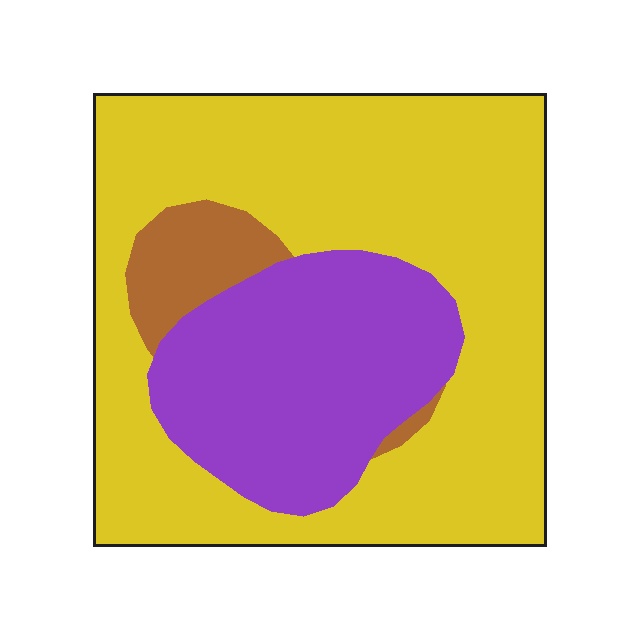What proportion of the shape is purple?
Purple takes up about one quarter (1/4) of the shape.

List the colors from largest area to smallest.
From largest to smallest: yellow, purple, brown.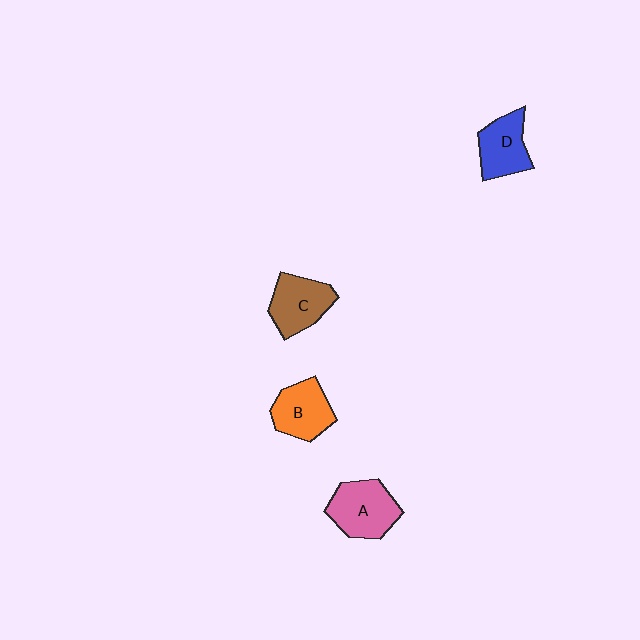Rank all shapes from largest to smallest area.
From largest to smallest: A (pink), C (brown), B (orange), D (blue).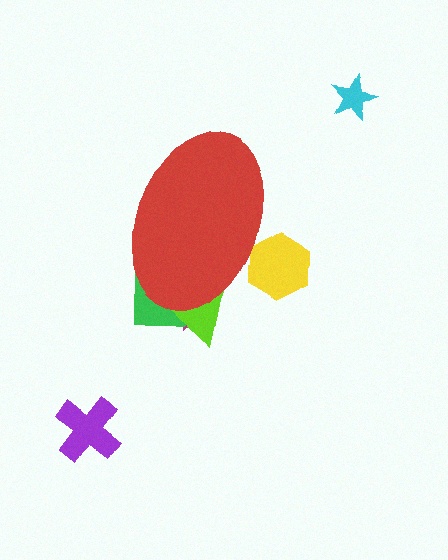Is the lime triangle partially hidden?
Yes, the lime triangle is partially hidden behind the red ellipse.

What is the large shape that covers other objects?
A red ellipse.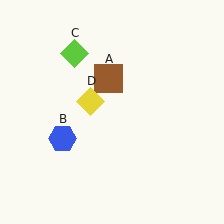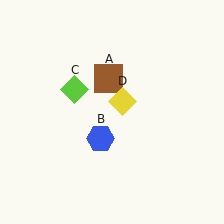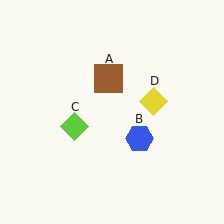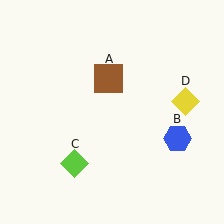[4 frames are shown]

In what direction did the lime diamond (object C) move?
The lime diamond (object C) moved down.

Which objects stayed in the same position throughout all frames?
Brown square (object A) remained stationary.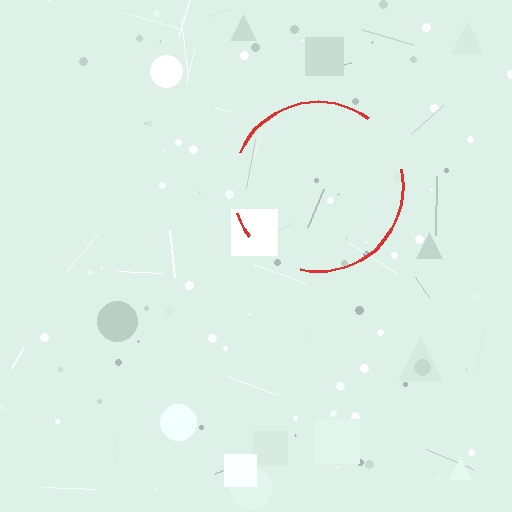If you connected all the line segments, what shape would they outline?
They would outline a circle.